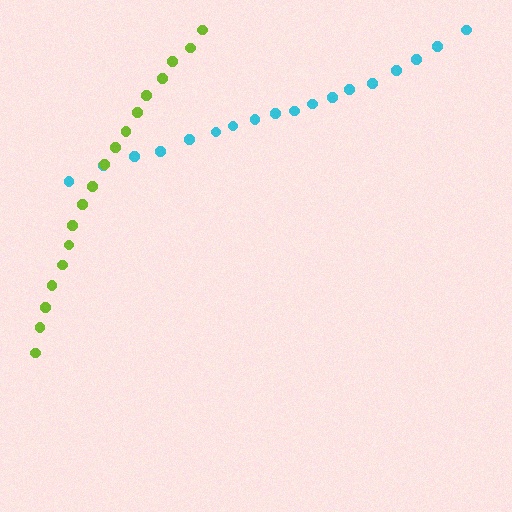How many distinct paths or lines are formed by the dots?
There are 2 distinct paths.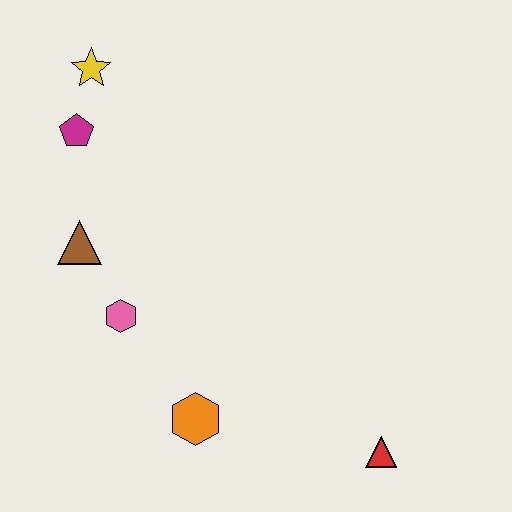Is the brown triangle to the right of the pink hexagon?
No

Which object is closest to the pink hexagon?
The brown triangle is closest to the pink hexagon.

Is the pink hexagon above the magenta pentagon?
No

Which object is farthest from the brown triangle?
The red triangle is farthest from the brown triangle.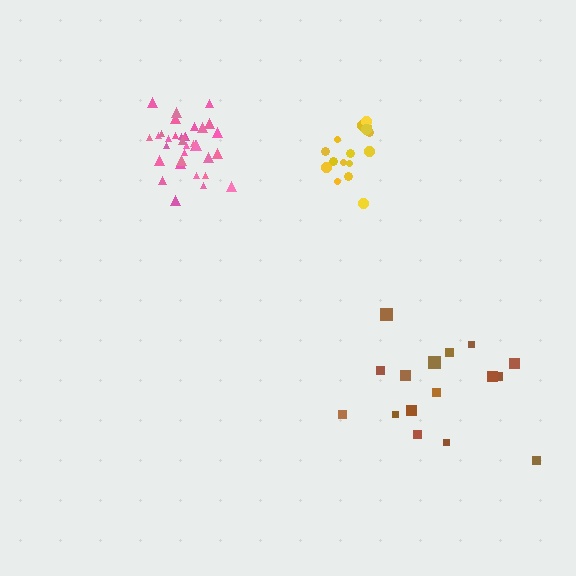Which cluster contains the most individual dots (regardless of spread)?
Pink (34).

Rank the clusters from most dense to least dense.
pink, yellow, brown.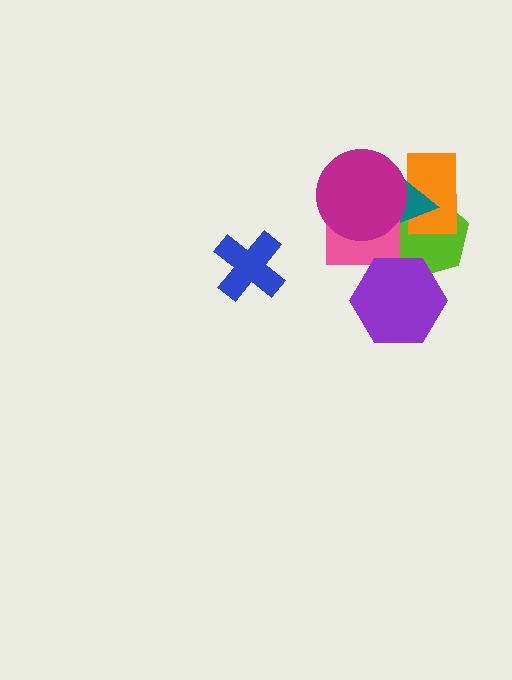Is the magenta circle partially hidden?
No, no other shape covers it.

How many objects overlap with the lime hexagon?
5 objects overlap with the lime hexagon.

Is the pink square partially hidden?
Yes, it is partially covered by another shape.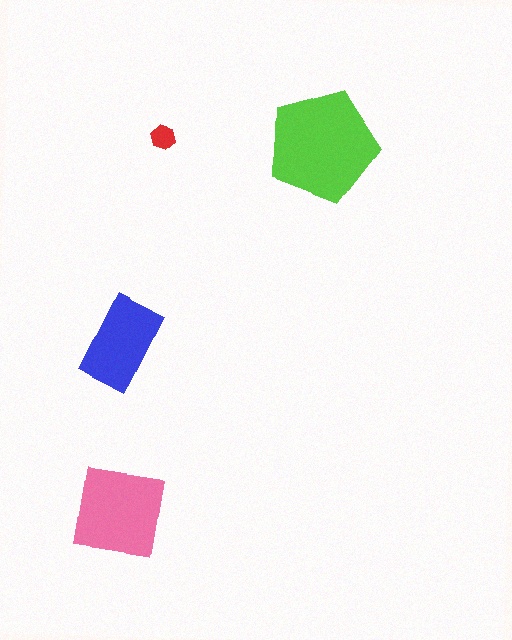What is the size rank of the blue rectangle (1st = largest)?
3rd.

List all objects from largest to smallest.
The lime pentagon, the pink square, the blue rectangle, the red hexagon.